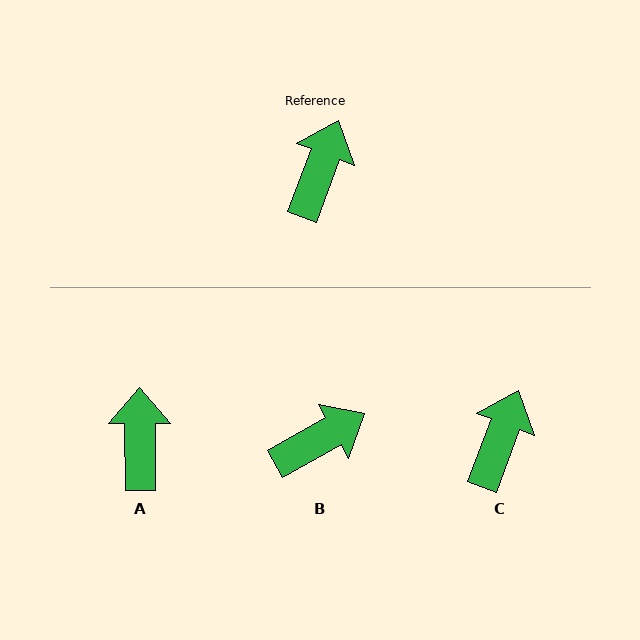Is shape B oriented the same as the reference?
No, it is off by about 40 degrees.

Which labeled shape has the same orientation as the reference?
C.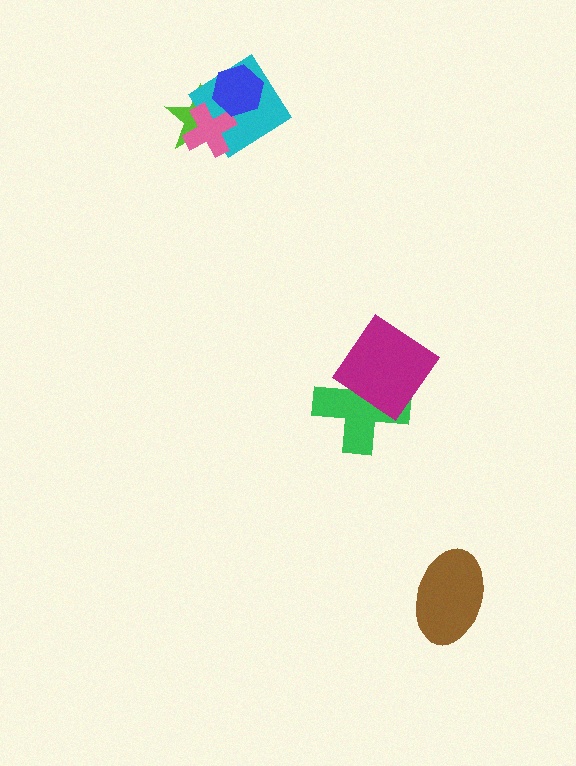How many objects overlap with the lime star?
3 objects overlap with the lime star.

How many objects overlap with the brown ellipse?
0 objects overlap with the brown ellipse.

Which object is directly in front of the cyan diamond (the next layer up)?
The pink cross is directly in front of the cyan diamond.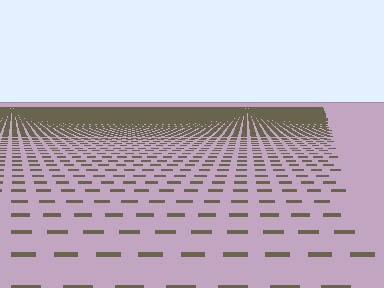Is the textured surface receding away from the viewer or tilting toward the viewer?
The surface is receding away from the viewer. Texture elements get smaller and denser toward the top.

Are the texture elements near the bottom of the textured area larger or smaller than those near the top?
Larger. Near the bottom, elements are closer to the viewer and appear at a bigger on-screen size.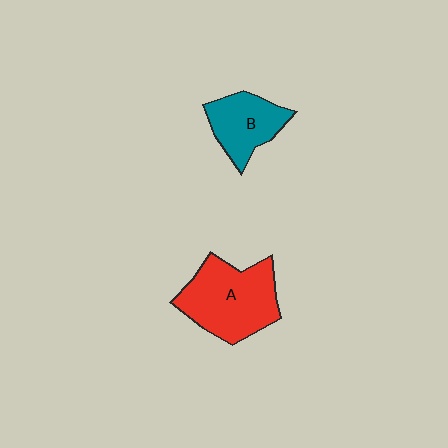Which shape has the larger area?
Shape A (red).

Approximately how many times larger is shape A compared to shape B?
Approximately 1.6 times.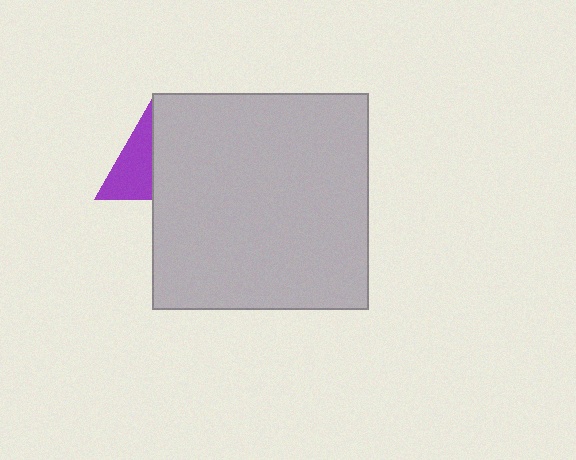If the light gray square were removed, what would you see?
You would see the complete purple triangle.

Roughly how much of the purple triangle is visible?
About half of it is visible (roughly 46%).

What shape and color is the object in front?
The object in front is a light gray square.